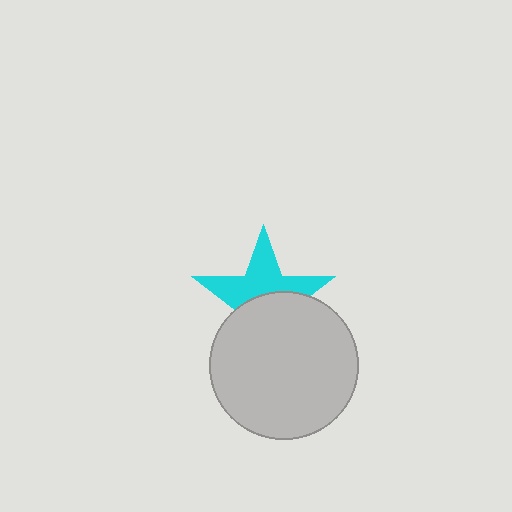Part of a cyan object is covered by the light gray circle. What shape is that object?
It is a star.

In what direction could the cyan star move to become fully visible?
The cyan star could move up. That would shift it out from behind the light gray circle entirely.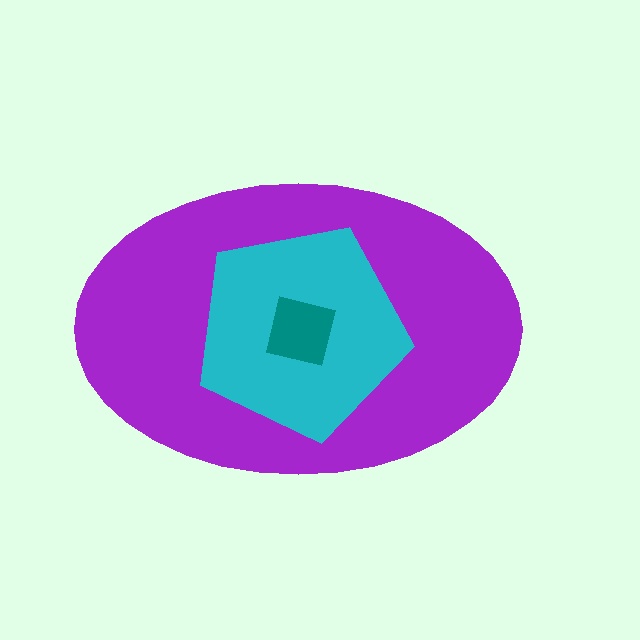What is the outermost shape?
The purple ellipse.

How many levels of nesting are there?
3.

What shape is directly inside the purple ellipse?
The cyan pentagon.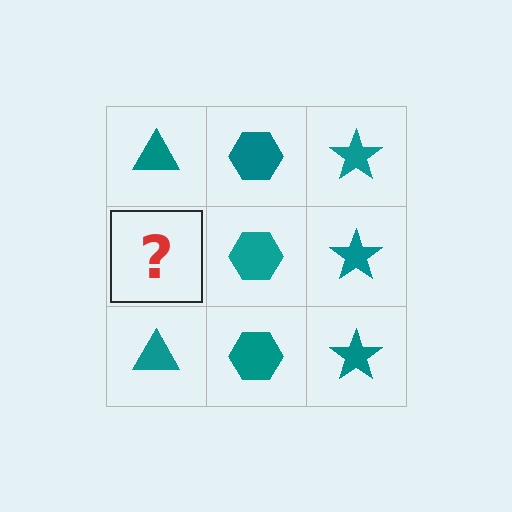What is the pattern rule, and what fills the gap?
The rule is that each column has a consistent shape. The gap should be filled with a teal triangle.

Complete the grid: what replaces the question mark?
The question mark should be replaced with a teal triangle.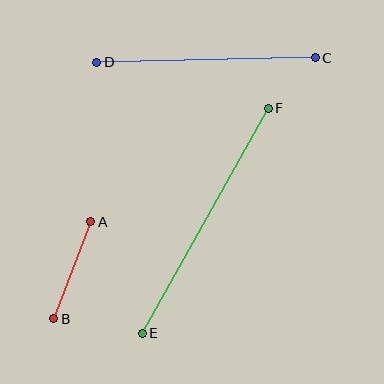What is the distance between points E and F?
The distance is approximately 258 pixels.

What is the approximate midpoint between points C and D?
The midpoint is at approximately (206, 60) pixels.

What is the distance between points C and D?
The distance is approximately 219 pixels.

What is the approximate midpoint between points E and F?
The midpoint is at approximately (205, 221) pixels.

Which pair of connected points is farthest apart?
Points E and F are farthest apart.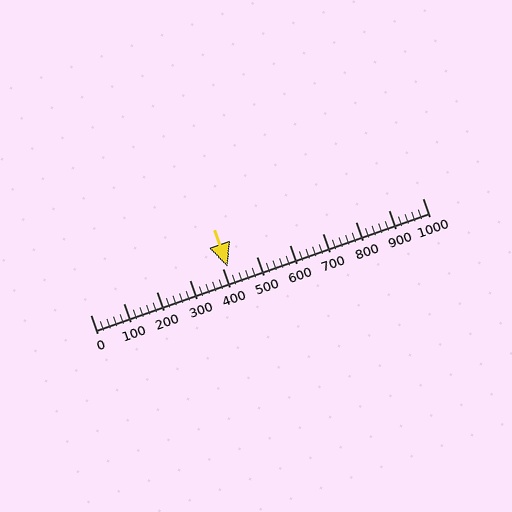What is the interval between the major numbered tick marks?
The major tick marks are spaced 100 units apart.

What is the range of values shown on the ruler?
The ruler shows values from 0 to 1000.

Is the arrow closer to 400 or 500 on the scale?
The arrow is closer to 400.